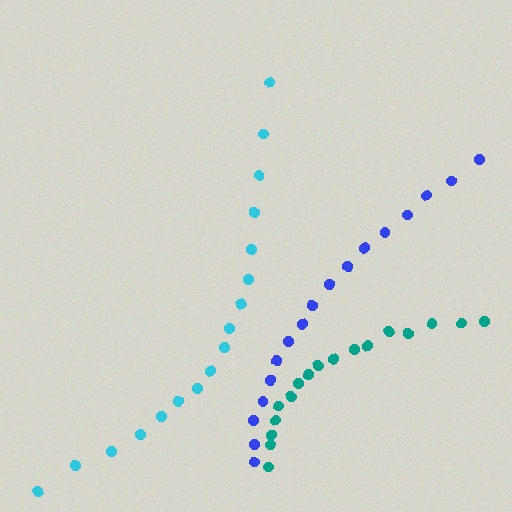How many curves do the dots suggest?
There are 3 distinct paths.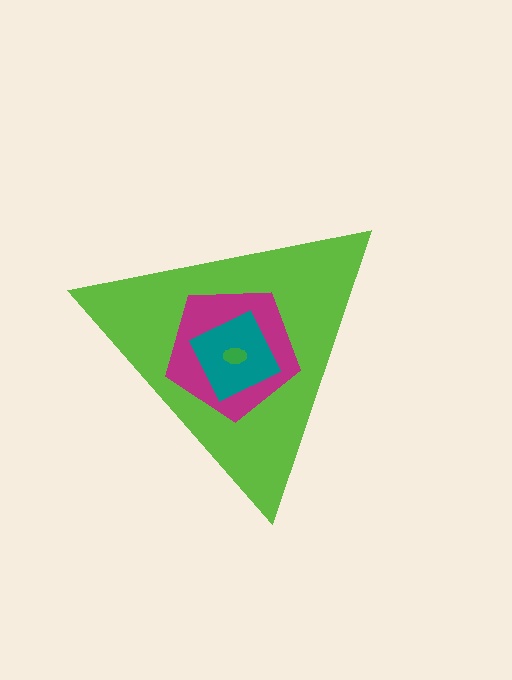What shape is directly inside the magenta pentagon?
The teal diamond.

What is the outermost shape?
The lime triangle.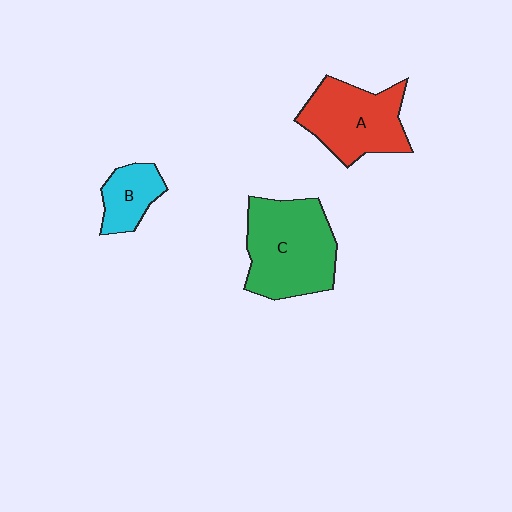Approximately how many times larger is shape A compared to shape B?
Approximately 2.0 times.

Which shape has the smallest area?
Shape B (cyan).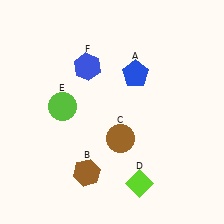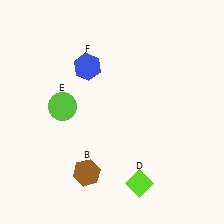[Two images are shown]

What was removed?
The blue pentagon (A), the brown circle (C) were removed in Image 2.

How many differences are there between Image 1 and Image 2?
There are 2 differences between the two images.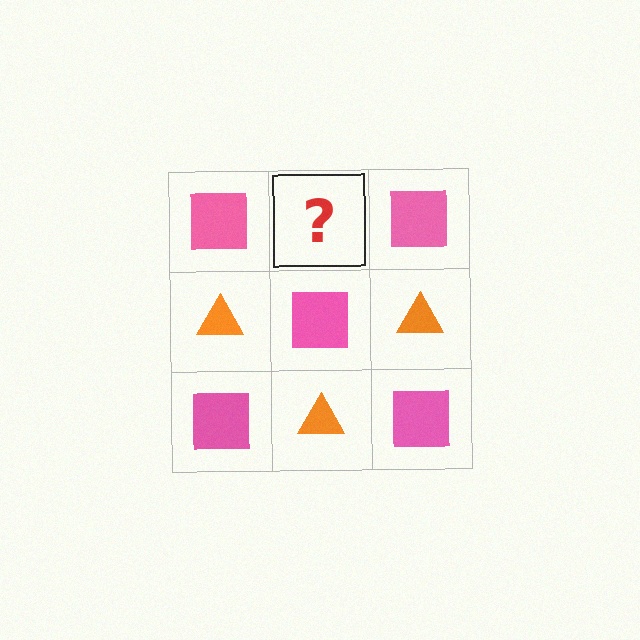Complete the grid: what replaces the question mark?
The question mark should be replaced with an orange triangle.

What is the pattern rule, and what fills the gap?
The rule is that it alternates pink square and orange triangle in a checkerboard pattern. The gap should be filled with an orange triangle.